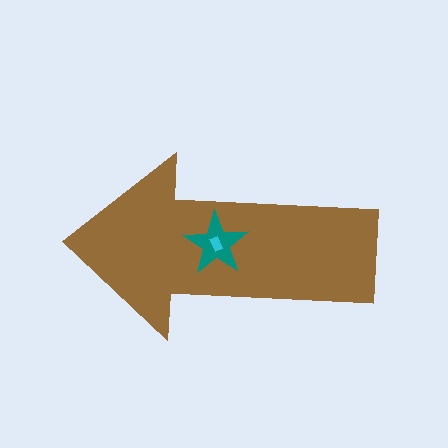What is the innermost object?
The cyan rectangle.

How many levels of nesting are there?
3.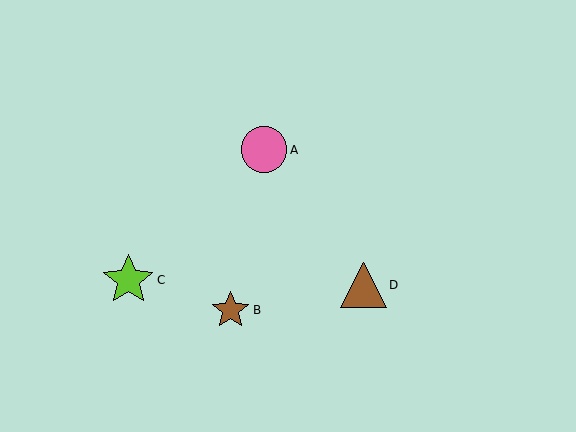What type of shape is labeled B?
Shape B is a brown star.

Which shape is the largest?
The lime star (labeled C) is the largest.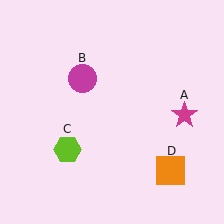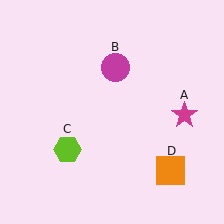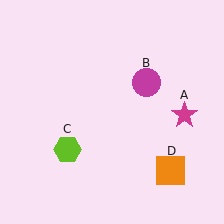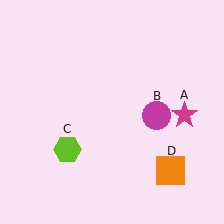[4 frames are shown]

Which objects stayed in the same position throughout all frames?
Magenta star (object A) and lime hexagon (object C) and orange square (object D) remained stationary.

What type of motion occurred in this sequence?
The magenta circle (object B) rotated clockwise around the center of the scene.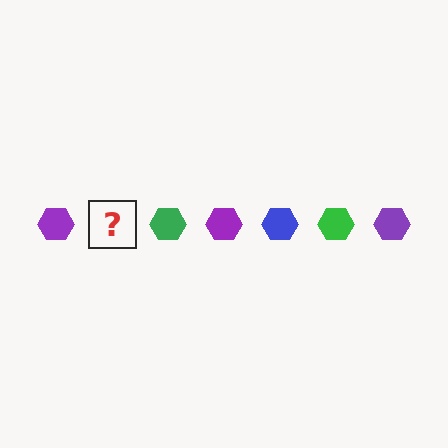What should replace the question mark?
The question mark should be replaced with a blue hexagon.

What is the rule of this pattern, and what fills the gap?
The rule is that the pattern cycles through purple, blue, green hexagons. The gap should be filled with a blue hexagon.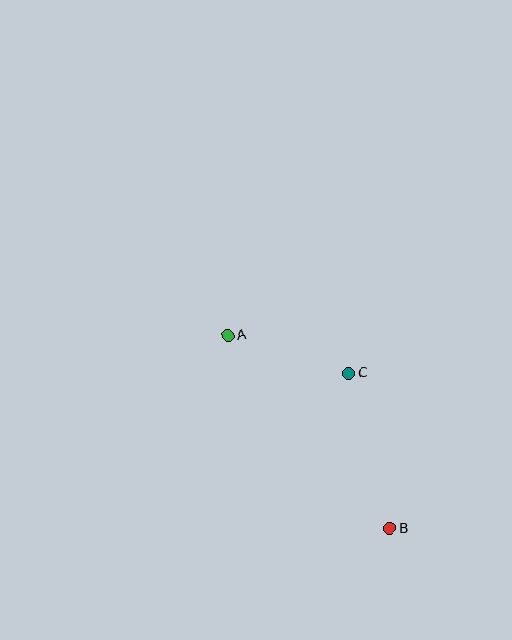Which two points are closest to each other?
Points A and C are closest to each other.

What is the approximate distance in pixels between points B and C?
The distance between B and C is approximately 161 pixels.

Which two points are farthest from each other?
Points A and B are farthest from each other.